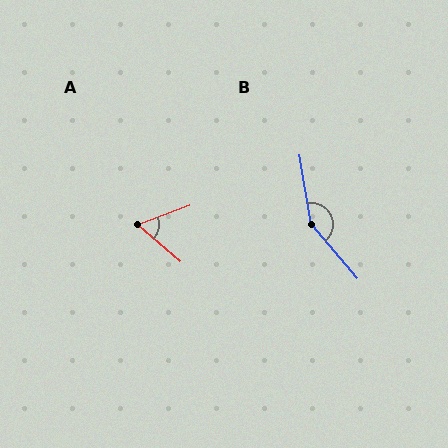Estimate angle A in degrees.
Approximately 61 degrees.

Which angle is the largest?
B, at approximately 149 degrees.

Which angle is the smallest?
A, at approximately 61 degrees.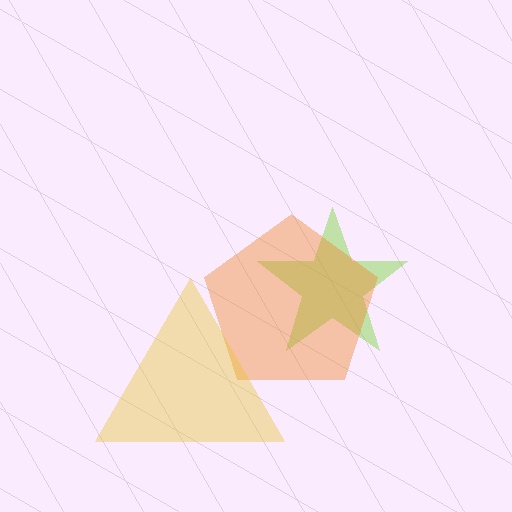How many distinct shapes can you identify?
There are 3 distinct shapes: a lime star, an orange pentagon, a yellow triangle.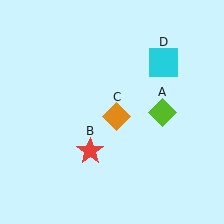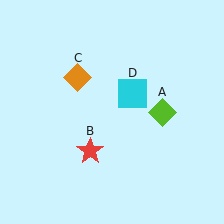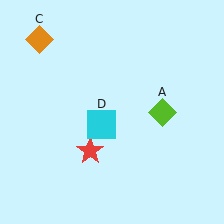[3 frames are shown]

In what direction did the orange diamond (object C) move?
The orange diamond (object C) moved up and to the left.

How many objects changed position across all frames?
2 objects changed position: orange diamond (object C), cyan square (object D).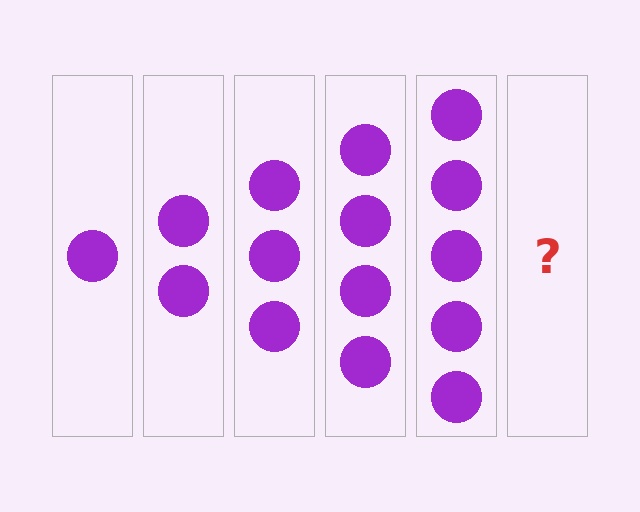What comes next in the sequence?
The next element should be 6 circles.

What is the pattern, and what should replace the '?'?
The pattern is that each step adds one more circle. The '?' should be 6 circles.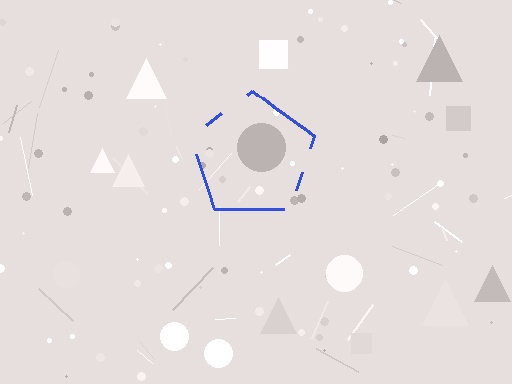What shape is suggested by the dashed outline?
The dashed outline suggests a pentagon.